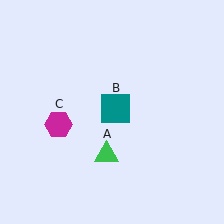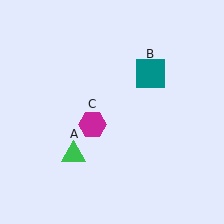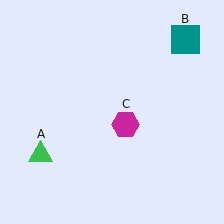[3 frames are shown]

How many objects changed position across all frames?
3 objects changed position: green triangle (object A), teal square (object B), magenta hexagon (object C).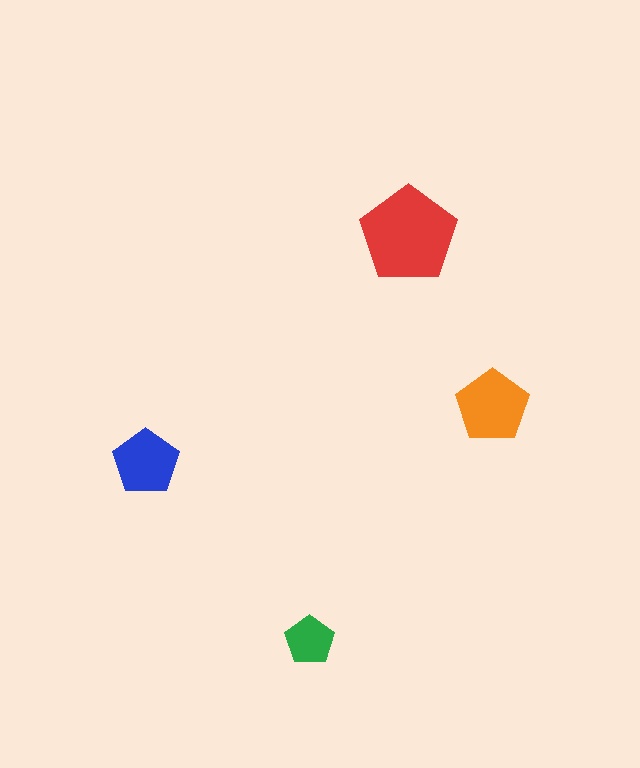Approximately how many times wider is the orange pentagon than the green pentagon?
About 1.5 times wider.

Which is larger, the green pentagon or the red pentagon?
The red one.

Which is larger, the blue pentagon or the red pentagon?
The red one.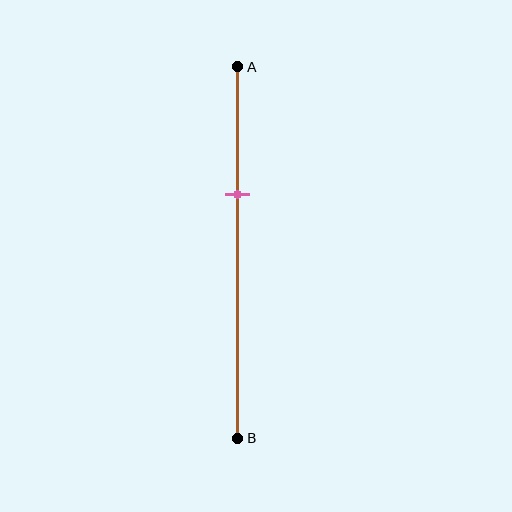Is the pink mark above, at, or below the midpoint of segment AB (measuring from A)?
The pink mark is above the midpoint of segment AB.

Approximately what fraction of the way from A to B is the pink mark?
The pink mark is approximately 35% of the way from A to B.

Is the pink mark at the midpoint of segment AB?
No, the mark is at about 35% from A, not at the 50% midpoint.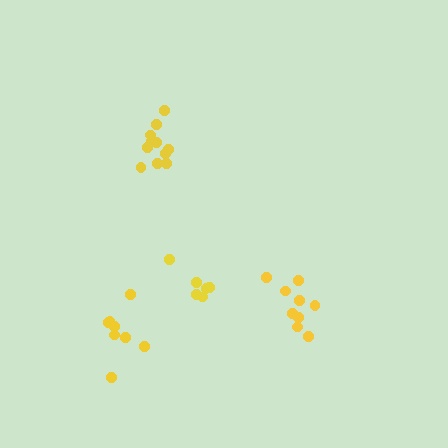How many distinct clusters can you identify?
There are 4 distinct clusters.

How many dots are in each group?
Group 1: 9 dots, Group 2: 11 dots, Group 3: 9 dots, Group 4: 6 dots (35 total).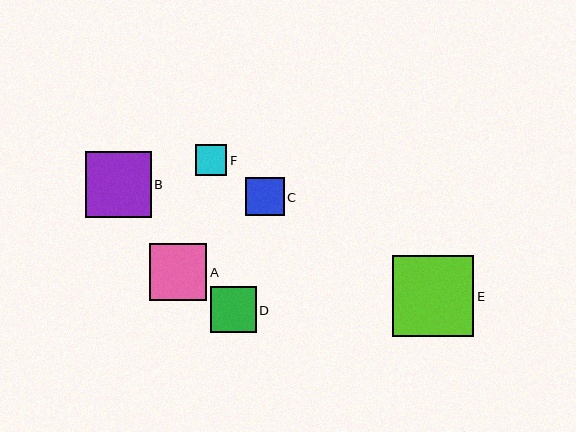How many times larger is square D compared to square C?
Square D is approximately 1.2 times the size of square C.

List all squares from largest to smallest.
From largest to smallest: E, B, A, D, C, F.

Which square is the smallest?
Square F is the smallest with a size of approximately 31 pixels.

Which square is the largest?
Square E is the largest with a size of approximately 81 pixels.